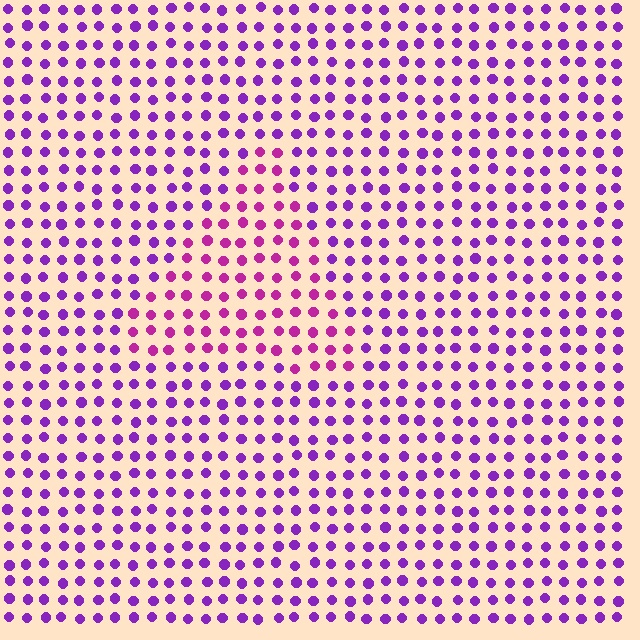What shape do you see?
I see a triangle.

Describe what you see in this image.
The image is filled with small purple elements in a uniform arrangement. A triangle-shaped region is visible where the elements are tinted to a slightly different hue, forming a subtle color boundary.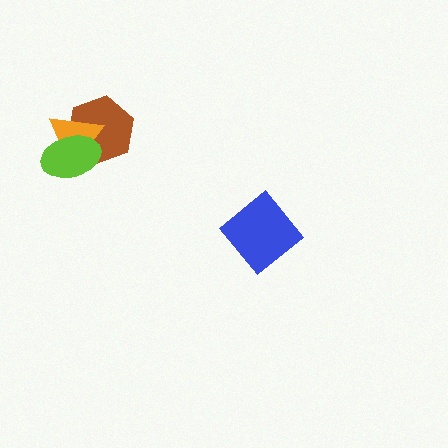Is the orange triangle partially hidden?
Yes, it is partially covered by another shape.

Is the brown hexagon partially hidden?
Yes, it is partially covered by another shape.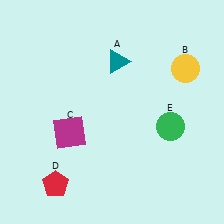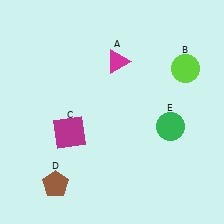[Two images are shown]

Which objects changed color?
A changed from teal to magenta. B changed from yellow to lime. D changed from red to brown.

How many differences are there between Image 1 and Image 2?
There are 3 differences between the two images.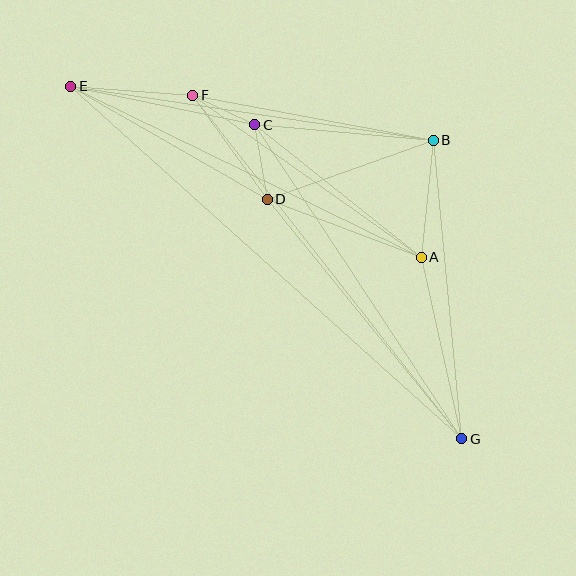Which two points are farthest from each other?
Points E and G are farthest from each other.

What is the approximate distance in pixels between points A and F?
The distance between A and F is approximately 280 pixels.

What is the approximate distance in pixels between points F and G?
The distance between F and G is approximately 436 pixels.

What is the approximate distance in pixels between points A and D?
The distance between A and D is approximately 165 pixels.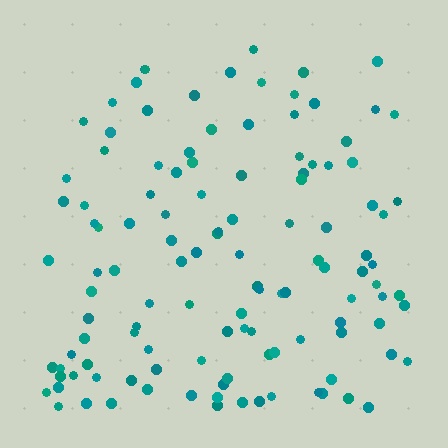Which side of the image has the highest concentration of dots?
The bottom.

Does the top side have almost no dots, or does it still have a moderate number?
Still a moderate number, just noticeably fewer than the bottom.